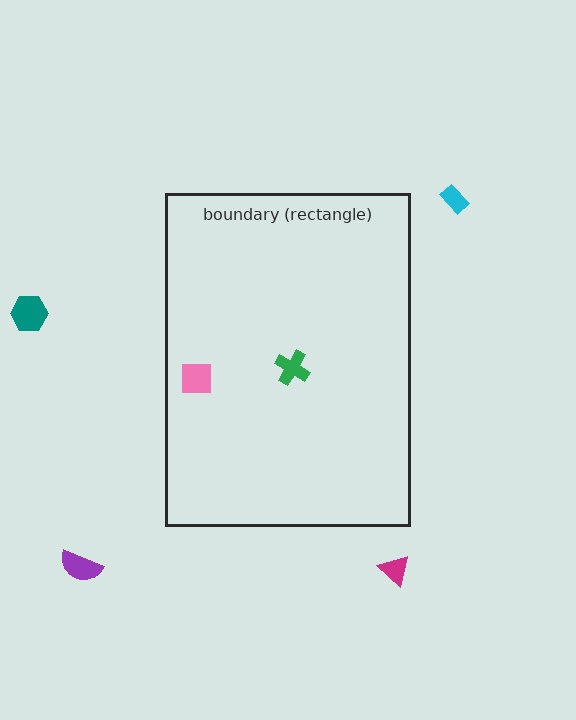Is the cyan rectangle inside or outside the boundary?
Outside.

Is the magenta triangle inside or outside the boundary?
Outside.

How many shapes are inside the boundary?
2 inside, 4 outside.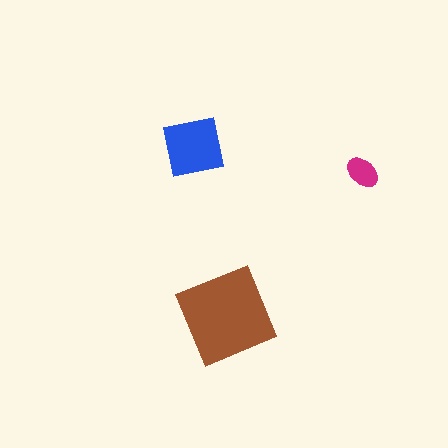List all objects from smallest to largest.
The magenta ellipse, the blue square, the brown square.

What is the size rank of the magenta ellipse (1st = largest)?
3rd.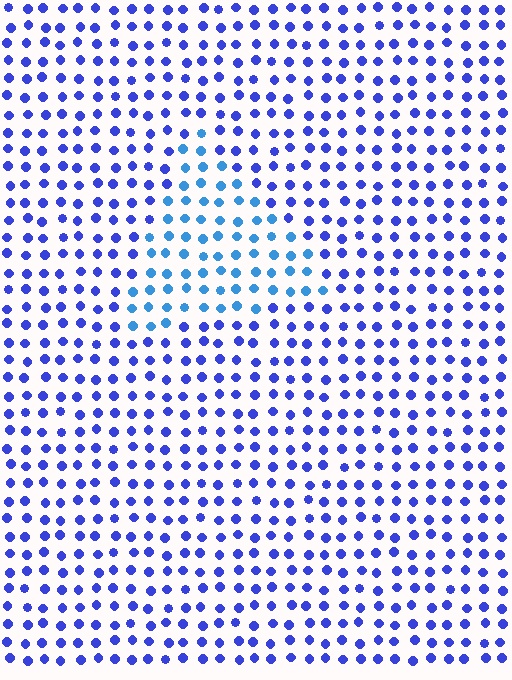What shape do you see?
I see a triangle.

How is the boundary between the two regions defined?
The boundary is defined purely by a slight shift in hue (about 31 degrees). Spacing, size, and orientation are identical on both sides.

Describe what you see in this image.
The image is filled with small blue elements in a uniform arrangement. A triangle-shaped region is visible where the elements are tinted to a slightly different hue, forming a subtle color boundary.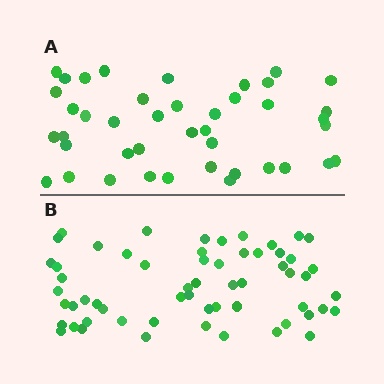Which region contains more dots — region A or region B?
Region B (the bottom region) has more dots.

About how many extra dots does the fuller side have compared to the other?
Region B has approximately 15 more dots than region A.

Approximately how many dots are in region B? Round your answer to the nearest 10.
About 60 dots. (The exact count is 59, which rounds to 60.)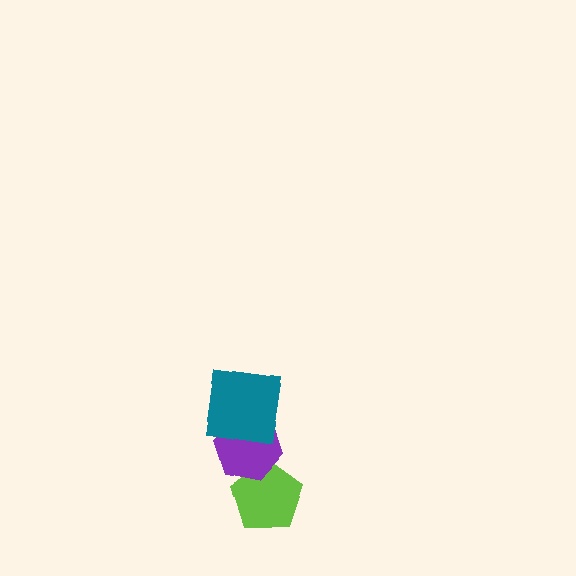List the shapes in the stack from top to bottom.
From top to bottom: the teal square, the purple hexagon, the lime pentagon.